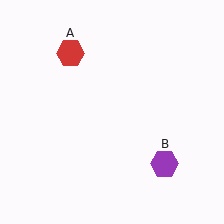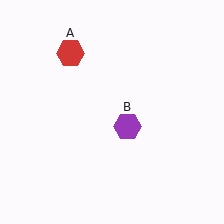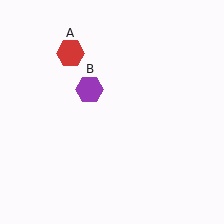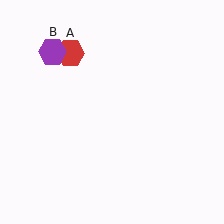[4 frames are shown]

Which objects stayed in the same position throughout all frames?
Red hexagon (object A) remained stationary.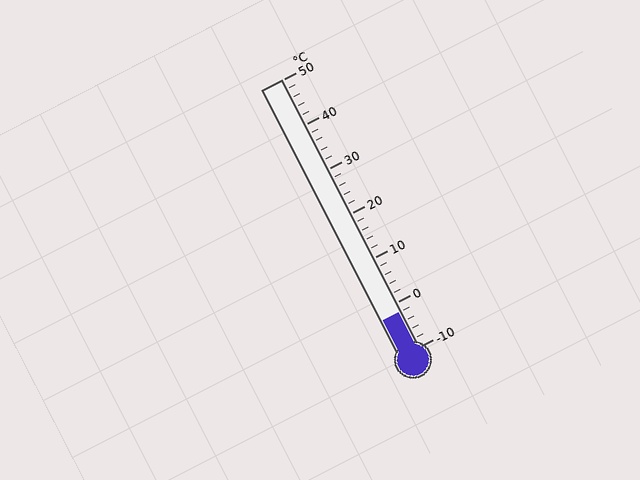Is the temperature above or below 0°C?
The temperature is below 0°C.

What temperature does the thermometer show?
The thermometer shows approximately -2°C.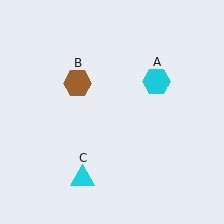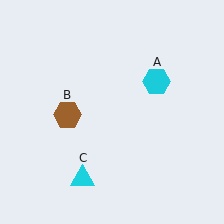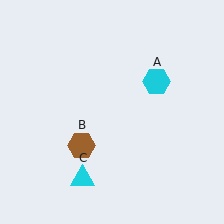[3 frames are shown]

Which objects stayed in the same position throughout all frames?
Cyan hexagon (object A) and cyan triangle (object C) remained stationary.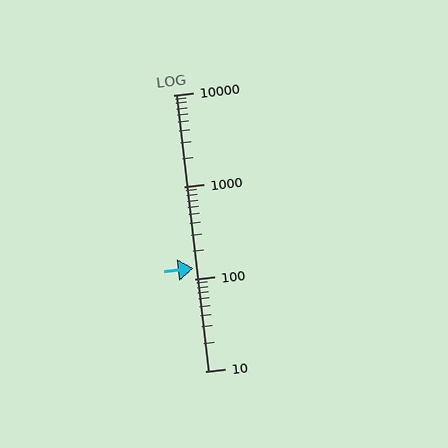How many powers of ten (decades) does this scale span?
The scale spans 3 decades, from 10 to 10000.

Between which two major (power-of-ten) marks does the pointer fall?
The pointer is between 100 and 1000.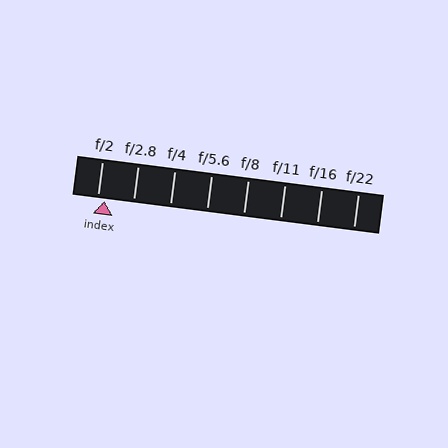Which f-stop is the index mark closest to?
The index mark is closest to f/2.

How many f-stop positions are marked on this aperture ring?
There are 8 f-stop positions marked.